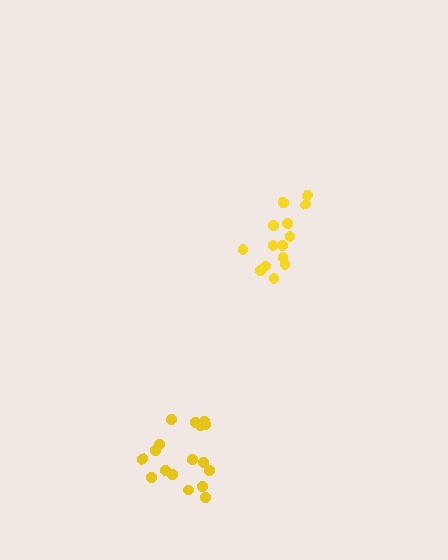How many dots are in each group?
Group 1: 17 dots, Group 2: 14 dots (31 total).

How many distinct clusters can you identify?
There are 2 distinct clusters.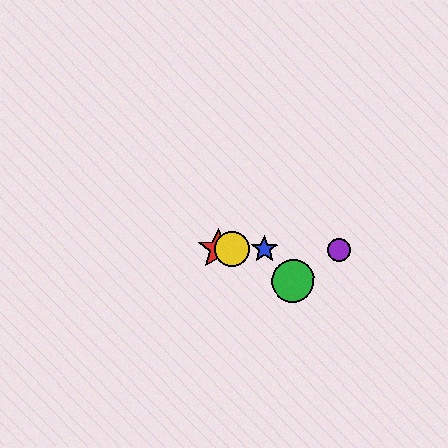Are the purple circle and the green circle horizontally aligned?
No, the purple circle is at y≈250 and the green circle is at y≈281.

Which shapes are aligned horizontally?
The red star, the blue star, the yellow circle, the purple circle are aligned horizontally.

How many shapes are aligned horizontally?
4 shapes (the red star, the blue star, the yellow circle, the purple circle) are aligned horizontally.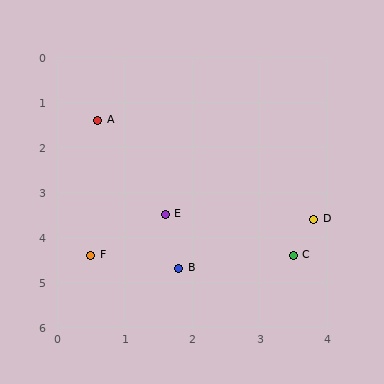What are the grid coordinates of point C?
Point C is at approximately (3.5, 4.4).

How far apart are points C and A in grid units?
Points C and A are about 4.2 grid units apart.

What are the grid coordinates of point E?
Point E is at approximately (1.6, 3.5).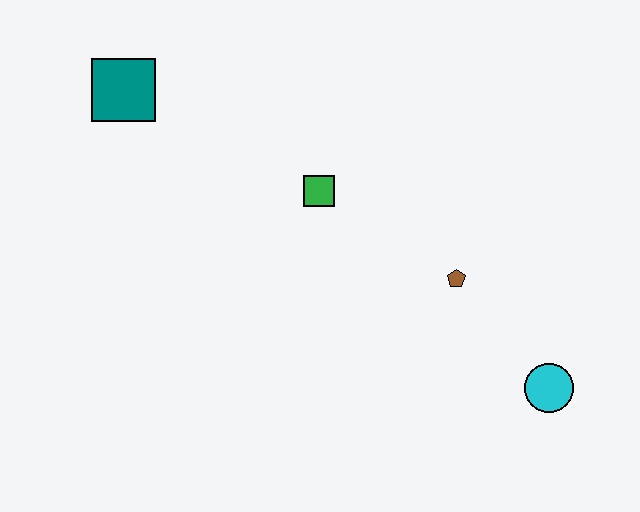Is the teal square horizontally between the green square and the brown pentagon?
No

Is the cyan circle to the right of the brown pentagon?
Yes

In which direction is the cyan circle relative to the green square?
The cyan circle is to the right of the green square.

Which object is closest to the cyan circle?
The brown pentagon is closest to the cyan circle.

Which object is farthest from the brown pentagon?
The teal square is farthest from the brown pentagon.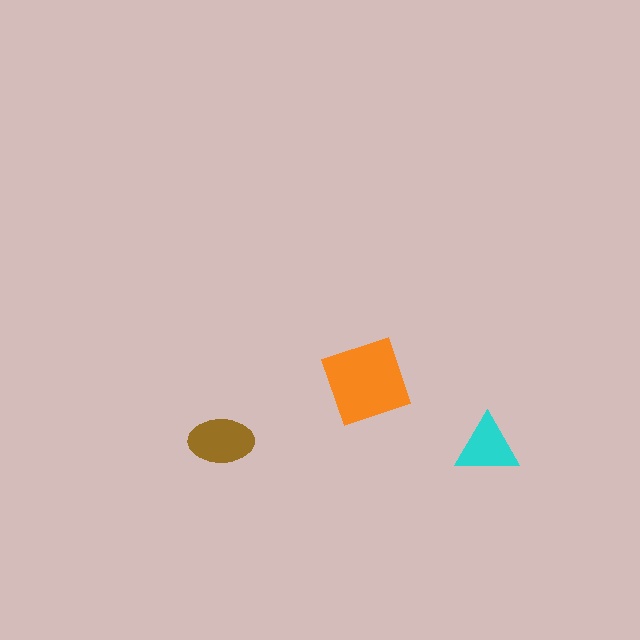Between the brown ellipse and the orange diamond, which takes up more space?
The orange diamond.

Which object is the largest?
The orange diamond.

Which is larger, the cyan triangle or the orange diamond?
The orange diamond.